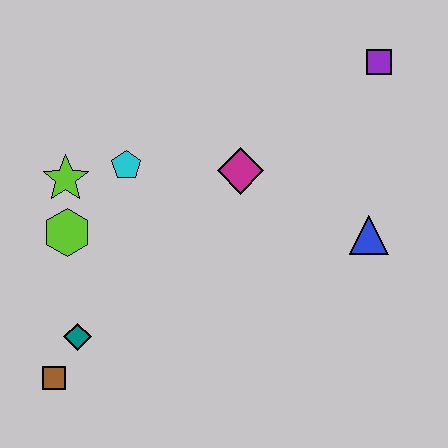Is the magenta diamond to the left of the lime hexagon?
No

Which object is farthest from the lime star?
The purple square is farthest from the lime star.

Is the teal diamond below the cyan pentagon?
Yes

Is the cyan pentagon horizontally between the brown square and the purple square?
Yes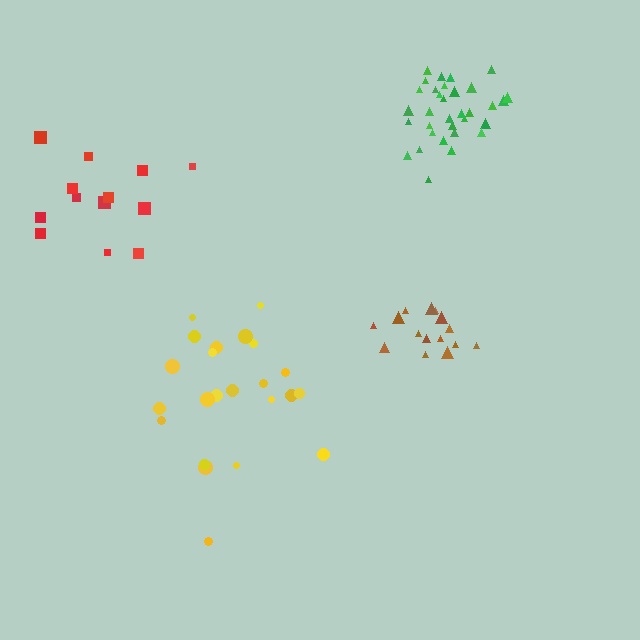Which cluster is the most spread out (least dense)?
Red.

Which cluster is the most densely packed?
Green.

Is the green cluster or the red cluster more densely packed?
Green.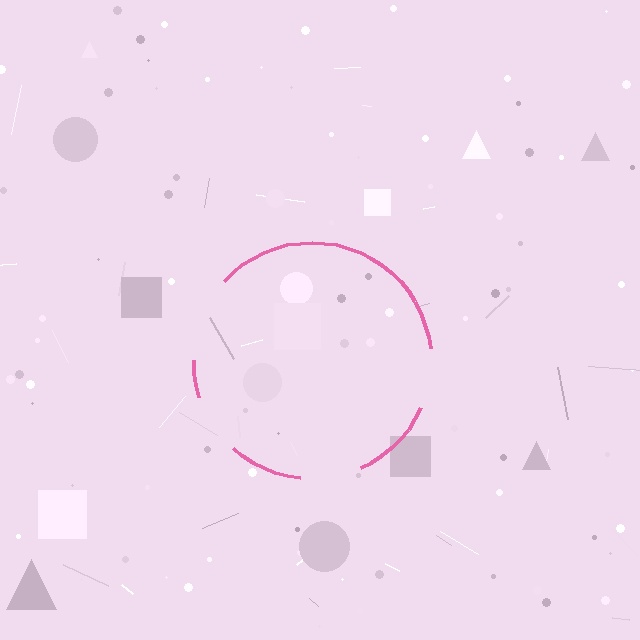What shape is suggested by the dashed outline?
The dashed outline suggests a circle.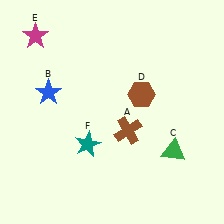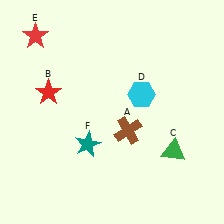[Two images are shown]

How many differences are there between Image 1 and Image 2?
There are 3 differences between the two images.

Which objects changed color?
B changed from blue to red. D changed from brown to cyan. E changed from magenta to red.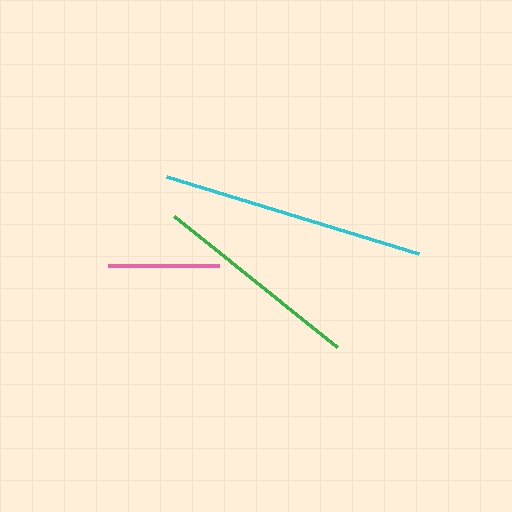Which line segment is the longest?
The cyan line is the longest at approximately 264 pixels.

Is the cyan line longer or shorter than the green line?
The cyan line is longer than the green line.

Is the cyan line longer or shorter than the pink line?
The cyan line is longer than the pink line.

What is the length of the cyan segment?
The cyan segment is approximately 264 pixels long.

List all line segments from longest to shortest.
From longest to shortest: cyan, green, pink.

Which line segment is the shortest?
The pink line is the shortest at approximately 112 pixels.